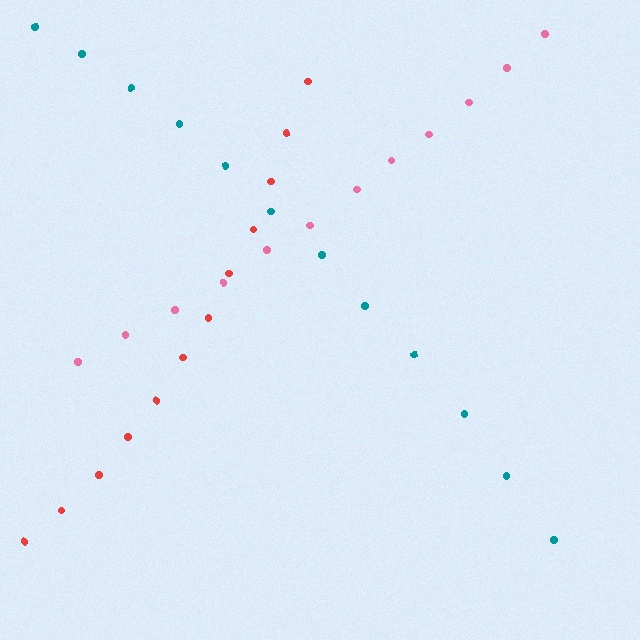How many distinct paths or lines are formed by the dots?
There are 3 distinct paths.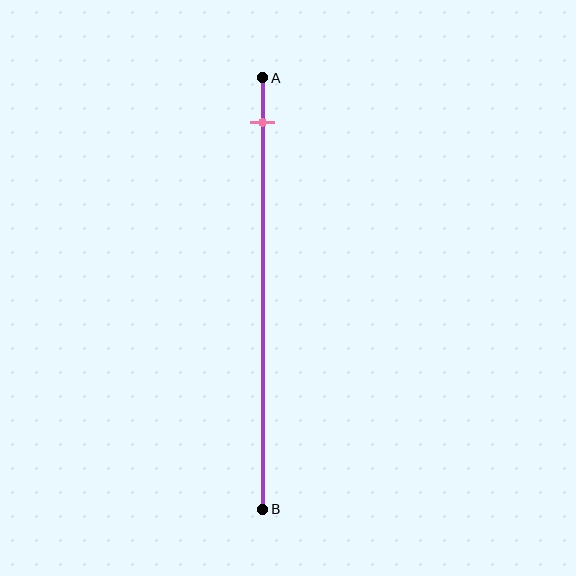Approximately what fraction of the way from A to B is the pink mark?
The pink mark is approximately 10% of the way from A to B.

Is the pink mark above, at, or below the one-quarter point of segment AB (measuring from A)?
The pink mark is above the one-quarter point of segment AB.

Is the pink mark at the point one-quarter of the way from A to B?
No, the mark is at about 10% from A, not at the 25% one-quarter point.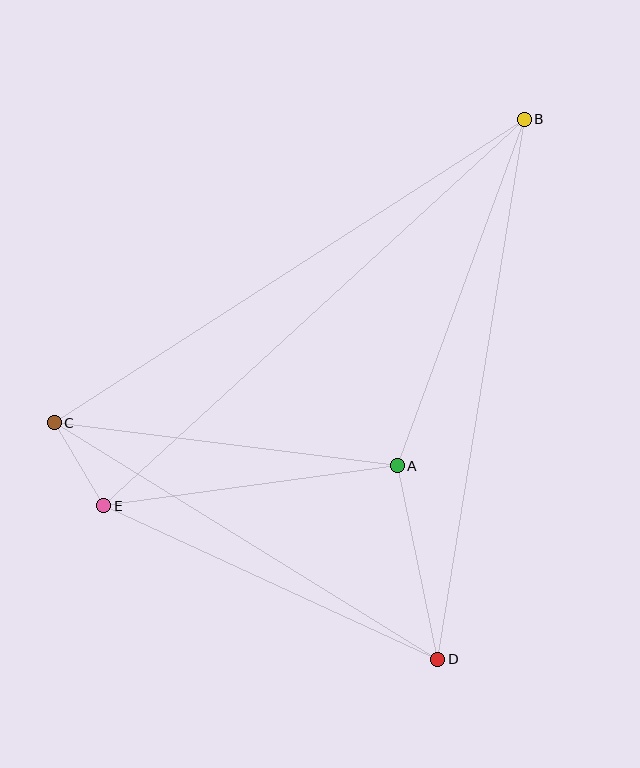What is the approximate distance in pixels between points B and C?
The distance between B and C is approximately 560 pixels.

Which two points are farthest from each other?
Points B and E are farthest from each other.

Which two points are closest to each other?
Points C and E are closest to each other.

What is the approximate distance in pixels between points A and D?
The distance between A and D is approximately 198 pixels.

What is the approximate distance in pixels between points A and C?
The distance between A and C is approximately 346 pixels.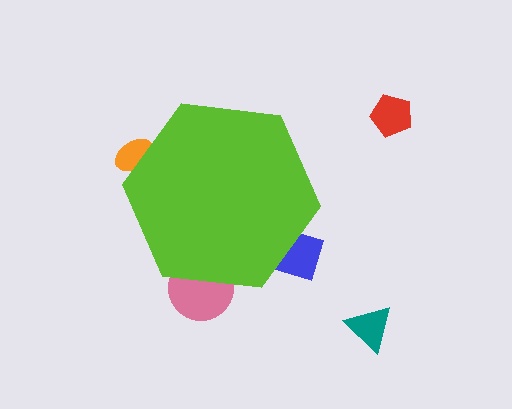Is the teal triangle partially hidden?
No, the teal triangle is fully visible.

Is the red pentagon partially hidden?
No, the red pentagon is fully visible.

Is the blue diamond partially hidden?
Yes, the blue diamond is partially hidden behind the lime hexagon.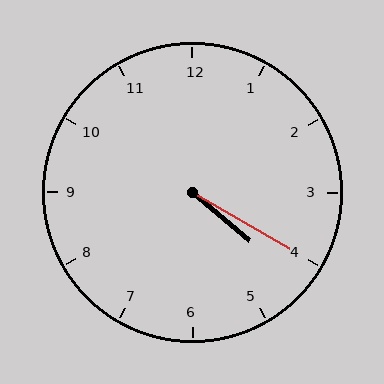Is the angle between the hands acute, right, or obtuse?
It is acute.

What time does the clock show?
4:20.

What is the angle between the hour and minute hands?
Approximately 10 degrees.